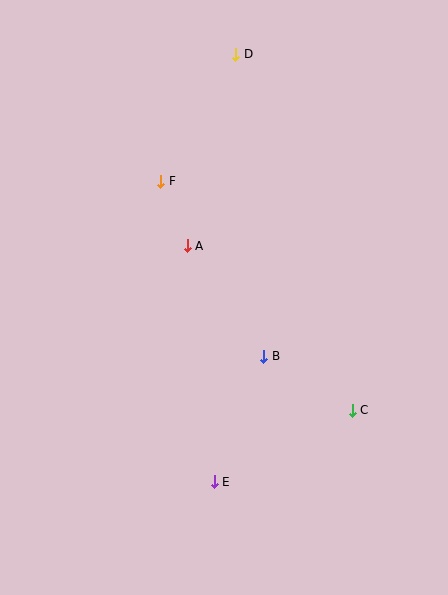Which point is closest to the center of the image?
Point A at (187, 246) is closest to the center.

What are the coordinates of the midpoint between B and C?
The midpoint between B and C is at (308, 383).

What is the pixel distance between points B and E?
The distance between B and E is 135 pixels.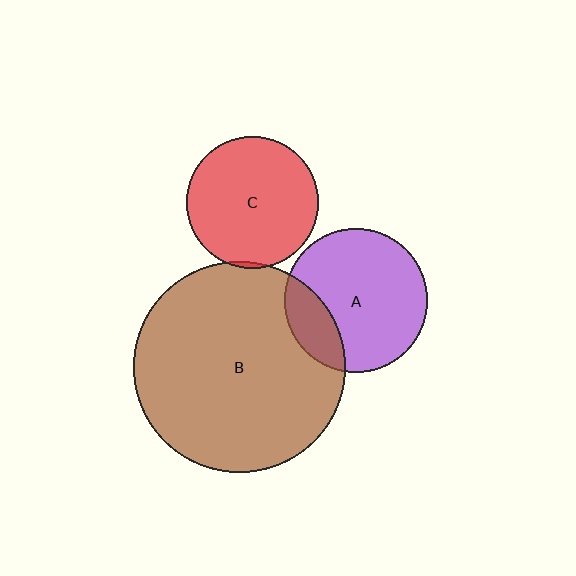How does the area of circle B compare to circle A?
Approximately 2.2 times.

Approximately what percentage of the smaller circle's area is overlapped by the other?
Approximately 20%.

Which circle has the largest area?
Circle B (brown).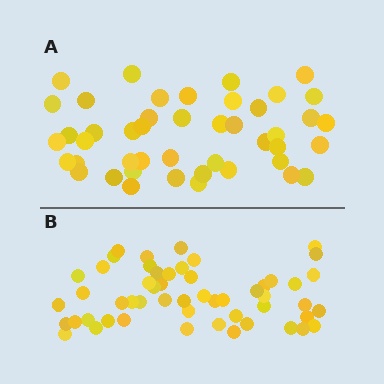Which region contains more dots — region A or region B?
Region B (the bottom region) has more dots.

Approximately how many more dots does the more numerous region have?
Region B has roughly 8 or so more dots than region A.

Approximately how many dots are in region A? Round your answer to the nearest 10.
About 40 dots. (The exact count is 45, which rounds to 40.)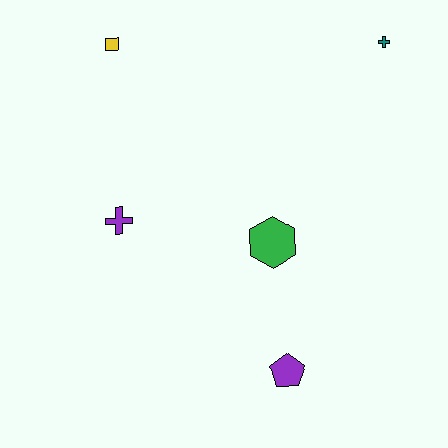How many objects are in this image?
There are 5 objects.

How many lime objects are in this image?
There are no lime objects.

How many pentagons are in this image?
There is 1 pentagon.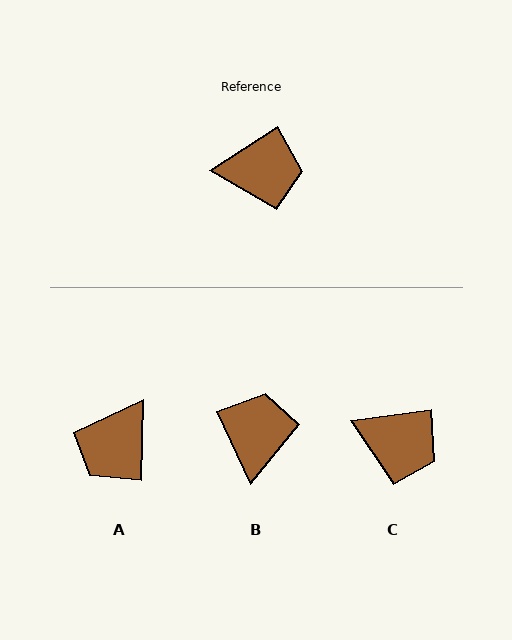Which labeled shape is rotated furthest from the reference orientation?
A, about 125 degrees away.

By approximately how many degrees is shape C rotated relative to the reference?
Approximately 25 degrees clockwise.